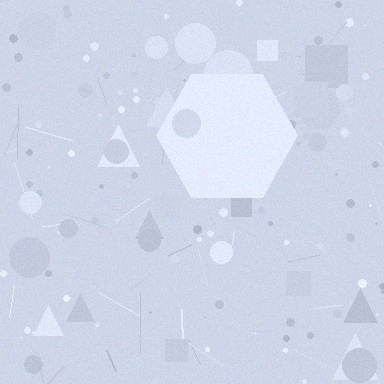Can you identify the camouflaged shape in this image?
The camouflaged shape is a hexagon.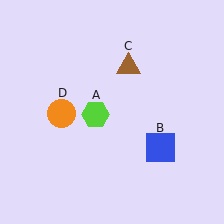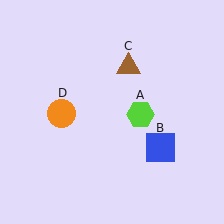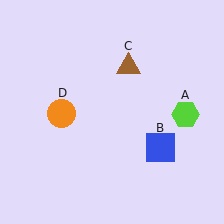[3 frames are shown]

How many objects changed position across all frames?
1 object changed position: lime hexagon (object A).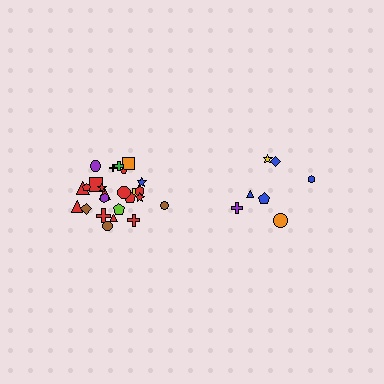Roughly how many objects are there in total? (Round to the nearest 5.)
Roughly 30 objects in total.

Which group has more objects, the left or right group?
The left group.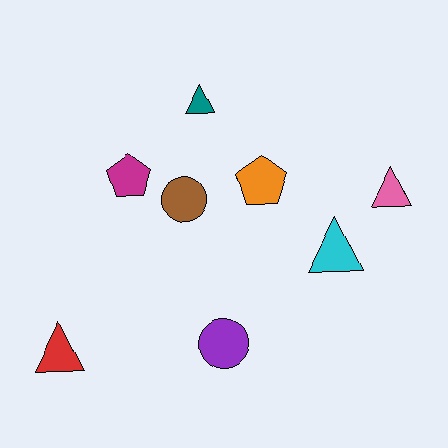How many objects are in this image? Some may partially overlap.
There are 8 objects.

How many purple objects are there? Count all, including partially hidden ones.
There is 1 purple object.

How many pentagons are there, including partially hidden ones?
There are 2 pentagons.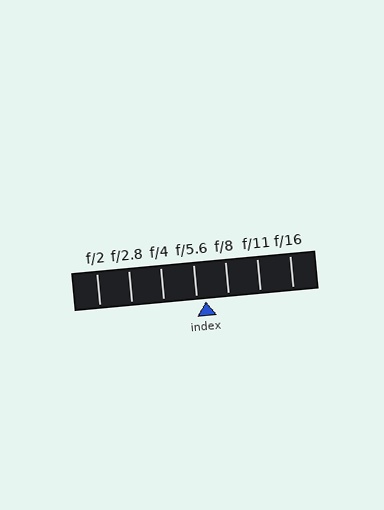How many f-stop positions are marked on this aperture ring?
There are 7 f-stop positions marked.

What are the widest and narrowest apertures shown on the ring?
The widest aperture shown is f/2 and the narrowest is f/16.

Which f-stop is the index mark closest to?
The index mark is closest to f/5.6.